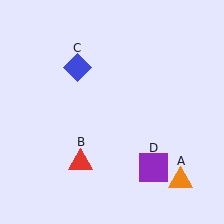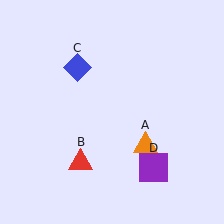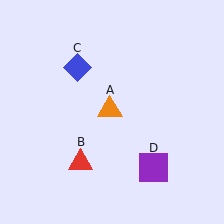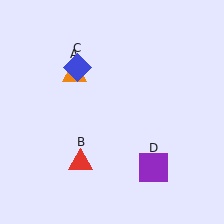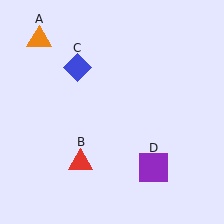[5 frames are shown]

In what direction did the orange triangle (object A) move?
The orange triangle (object A) moved up and to the left.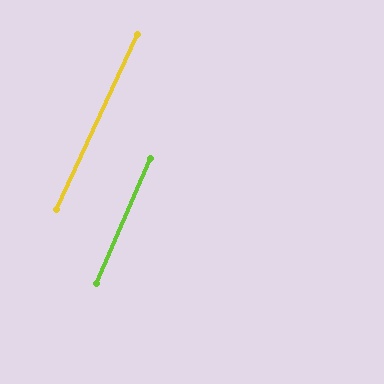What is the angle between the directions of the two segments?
Approximately 1 degree.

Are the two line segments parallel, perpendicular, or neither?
Parallel — their directions differ by only 1.3°.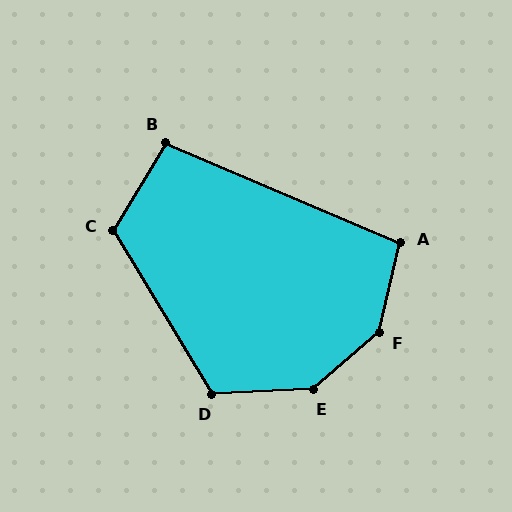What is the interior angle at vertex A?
Approximately 100 degrees (obtuse).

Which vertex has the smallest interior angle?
B, at approximately 98 degrees.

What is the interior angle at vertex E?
Approximately 142 degrees (obtuse).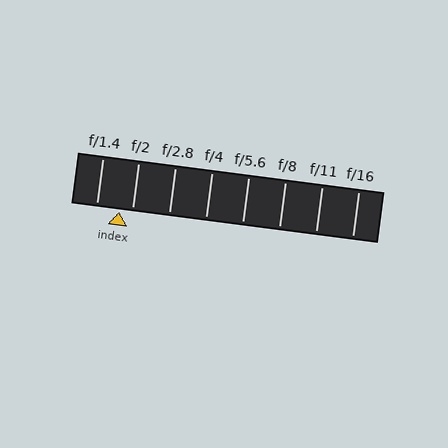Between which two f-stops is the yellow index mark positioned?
The index mark is between f/1.4 and f/2.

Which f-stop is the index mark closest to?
The index mark is closest to f/2.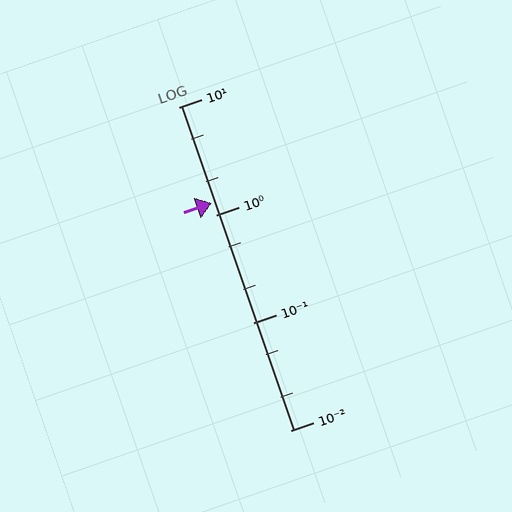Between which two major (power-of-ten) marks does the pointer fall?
The pointer is between 1 and 10.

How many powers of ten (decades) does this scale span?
The scale spans 3 decades, from 0.01 to 10.